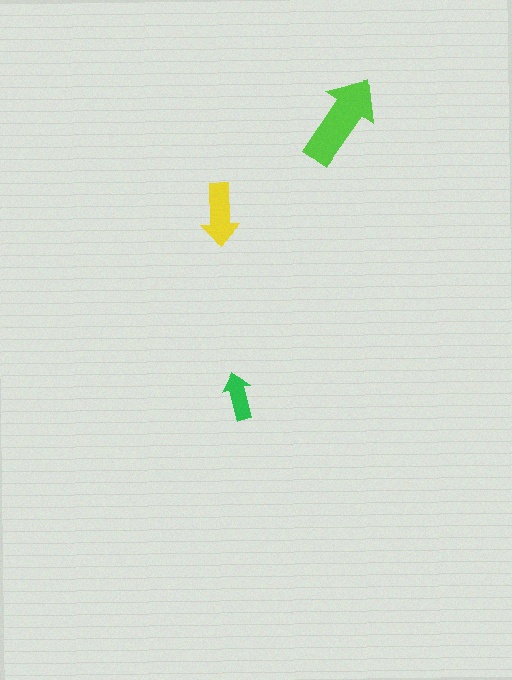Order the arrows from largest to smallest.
the lime one, the yellow one, the green one.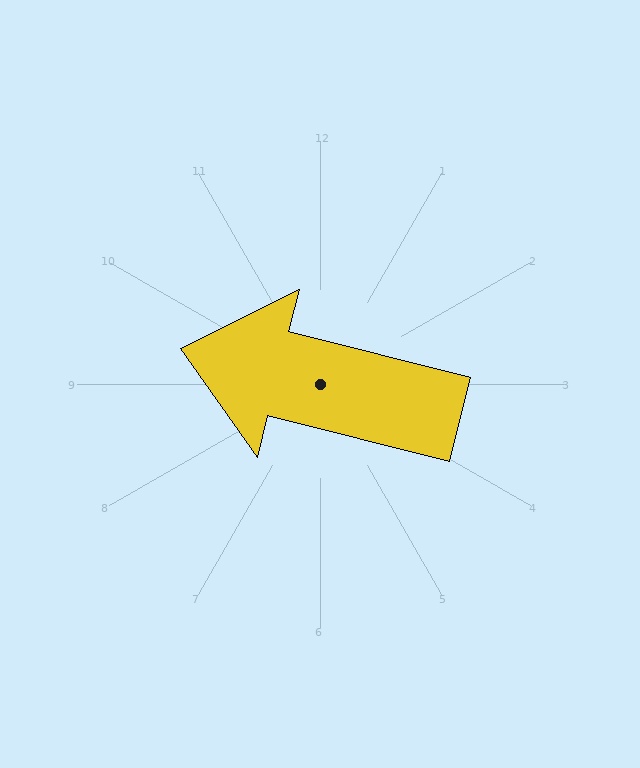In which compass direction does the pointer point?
West.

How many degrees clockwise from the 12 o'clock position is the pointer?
Approximately 284 degrees.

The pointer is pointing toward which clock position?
Roughly 9 o'clock.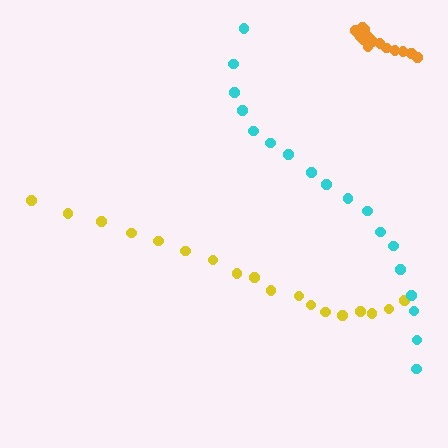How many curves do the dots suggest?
There are 3 distinct paths.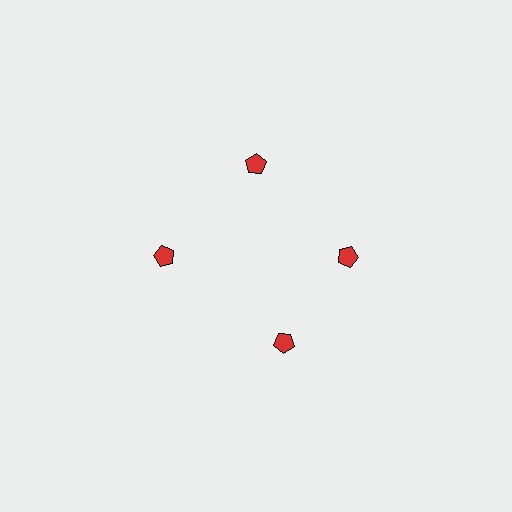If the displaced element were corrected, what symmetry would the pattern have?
It would have 4-fold rotational symmetry — the pattern would map onto itself every 90 degrees.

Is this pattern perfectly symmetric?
No. The 4 red pentagons are arranged in a ring, but one element near the 6 o'clock position is rotated out of alignment along the ring, breaking the 4-fold rotational symmetry.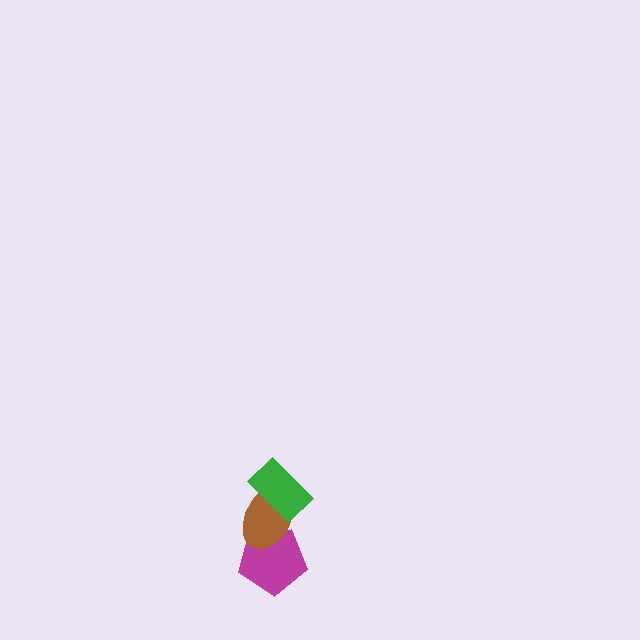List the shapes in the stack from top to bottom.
From top to bottom: the green rectangle, the brown ellipse, the magenta pentagon.